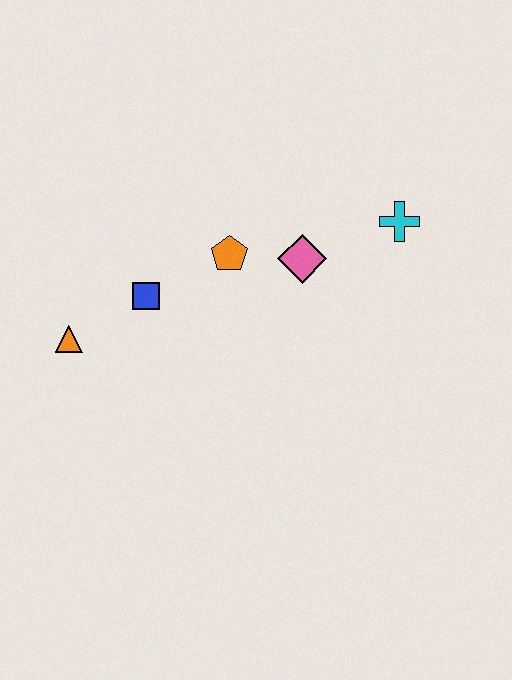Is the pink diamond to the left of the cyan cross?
Yes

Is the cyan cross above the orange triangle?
Yes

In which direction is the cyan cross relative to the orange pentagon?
The cyan cross is to the right of the orange pentagon.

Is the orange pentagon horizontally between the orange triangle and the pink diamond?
Yes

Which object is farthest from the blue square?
The cyan cross is farthest from the blue square.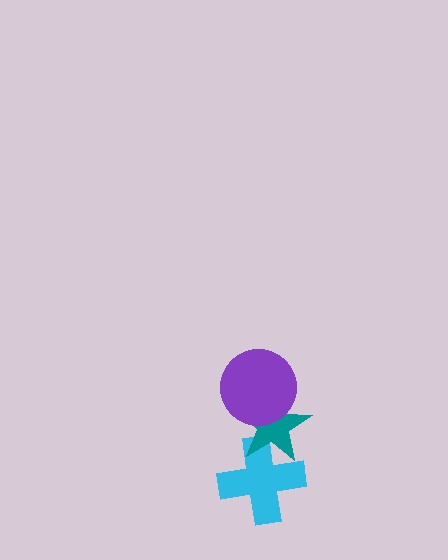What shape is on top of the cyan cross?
The teal star is on top of the cyan cross.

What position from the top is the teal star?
The teal star is 2nd from the top.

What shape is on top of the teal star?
The purple circle is on top of the teal star.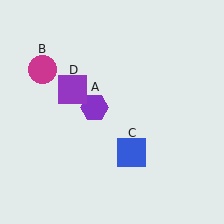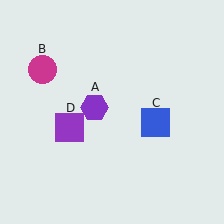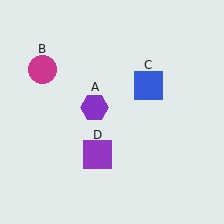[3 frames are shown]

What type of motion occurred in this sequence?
The blue square (object C), purple square (object D) rotated counterclockwise around the center of the scene.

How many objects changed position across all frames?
2 objects changed position: blue square (object C), purple square (object D).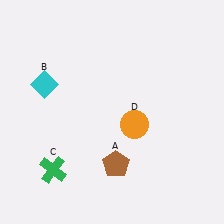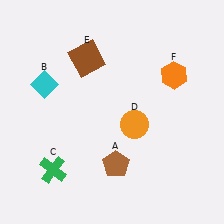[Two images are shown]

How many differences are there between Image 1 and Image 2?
There are 2 differences between the two images.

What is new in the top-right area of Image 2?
An orange hexagon (F) was added in the top-right area of Image 2.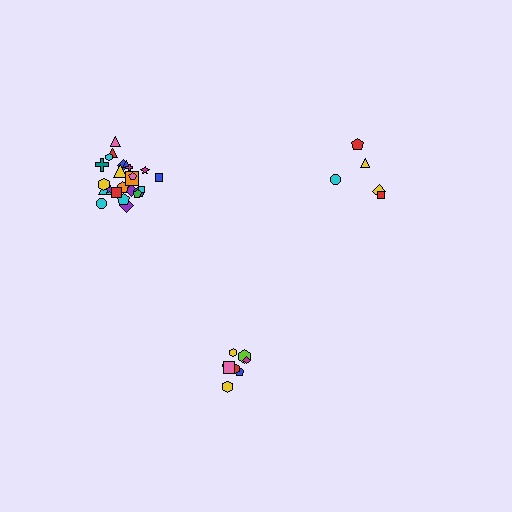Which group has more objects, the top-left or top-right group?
The top-left group.